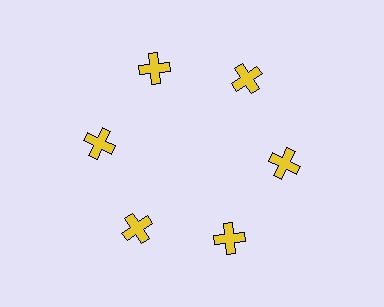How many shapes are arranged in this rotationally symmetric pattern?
There are 6 shapes, arranged in 6 groups of 1.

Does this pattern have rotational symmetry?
Yes, this pattern has 6-fold rotational symmetry. It looks the same after rotating 60 degrees around the center.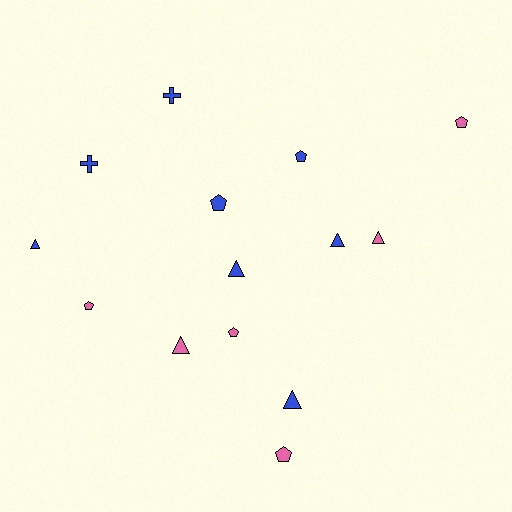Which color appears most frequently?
Blue, with 8 objects.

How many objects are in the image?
There are 14 objects.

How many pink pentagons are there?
There are 4 pink pentagons.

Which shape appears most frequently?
Pentagon, with 6 objects.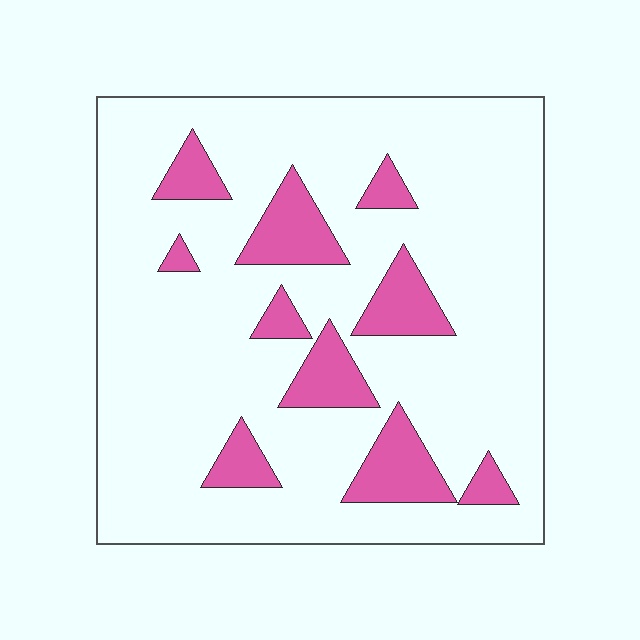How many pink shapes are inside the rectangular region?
10.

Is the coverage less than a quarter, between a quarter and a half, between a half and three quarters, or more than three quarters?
Less than a quarter.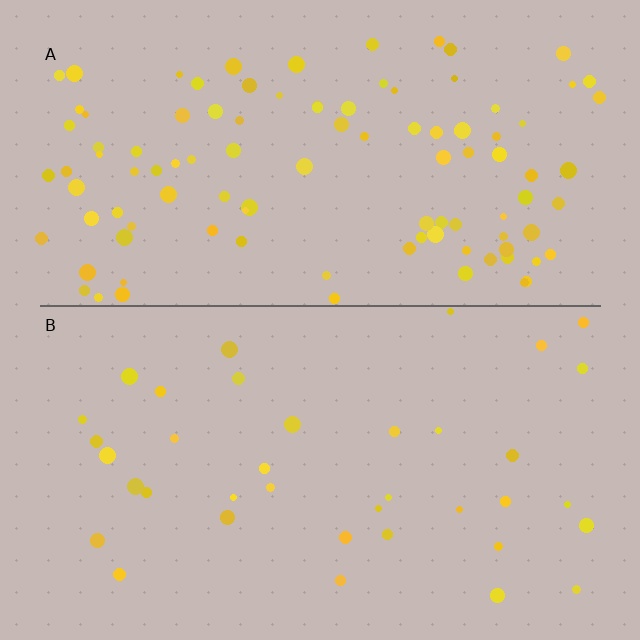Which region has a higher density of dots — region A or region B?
A (the top).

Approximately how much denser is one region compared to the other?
Approximately 2.8× — region A over region B.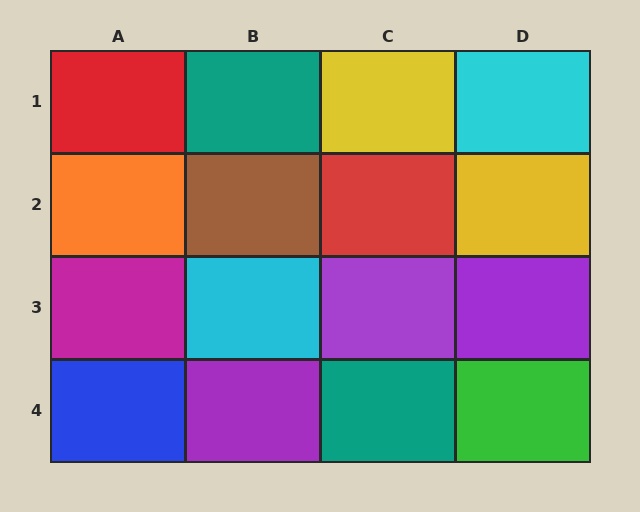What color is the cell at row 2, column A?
Orange.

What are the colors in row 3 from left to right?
Magenta, cyan, purple, purple.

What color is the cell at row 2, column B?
Brown.